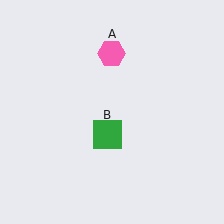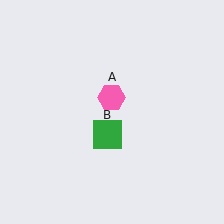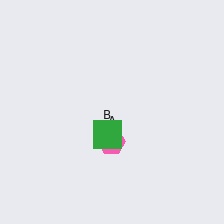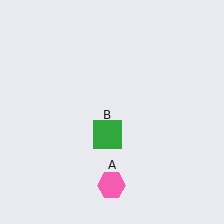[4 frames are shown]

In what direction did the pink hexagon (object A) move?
The pink hexagon (object A) moved down.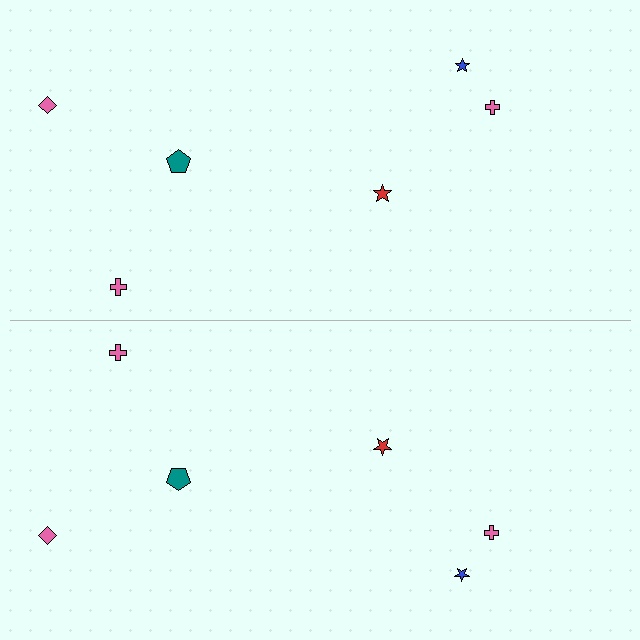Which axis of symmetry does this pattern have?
The pattern has a horizontal axis of symmetry running through the center of the image.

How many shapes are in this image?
There are 12 shapes in this image.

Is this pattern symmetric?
Yes, this pattern has bilateral (reflection) symmetry.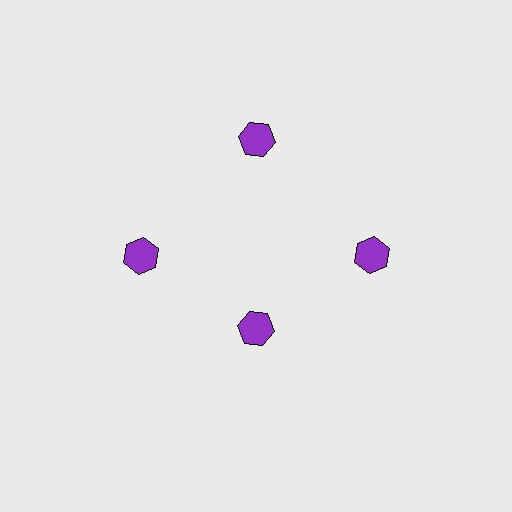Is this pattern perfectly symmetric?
No. The 4 purple hexagons are arranged in a ring, but one element near the 6 o'clock position is pulled inward toward the center, breaking the 4-fold rotational symmetry.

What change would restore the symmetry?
The symmetry would be restored by moving it outward, back onto the ring so that all 4 hexagons sit at equal angles and equal distance from the center.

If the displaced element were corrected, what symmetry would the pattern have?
It would have 4-fold rotational symmetry — the pattern would map onto itself every 90 degrees.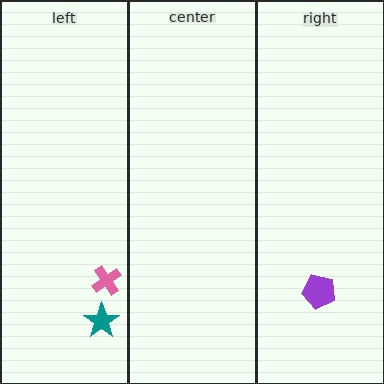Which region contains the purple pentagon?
The right region.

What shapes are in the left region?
The teal star, the pink cross.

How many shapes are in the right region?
1.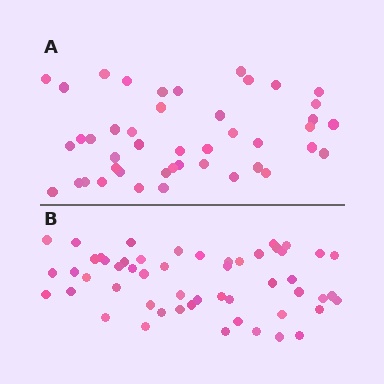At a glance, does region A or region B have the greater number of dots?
Region B (the bottom region) has more dots.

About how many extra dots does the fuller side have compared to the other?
Region B has roughly 8 or so more dots than region A.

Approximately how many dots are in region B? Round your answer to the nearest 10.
About 50 dots. (The exact count is 53, which rounds to 50.)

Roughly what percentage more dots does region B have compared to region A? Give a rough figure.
About 20% more.